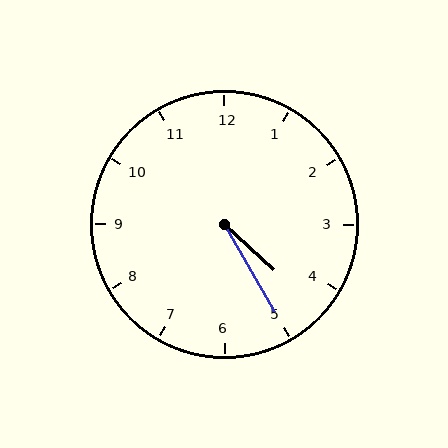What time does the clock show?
4:25.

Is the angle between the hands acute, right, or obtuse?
It is acute.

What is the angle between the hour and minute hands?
Approximately 18 degrees.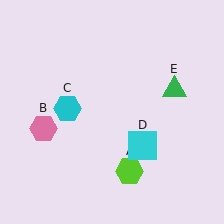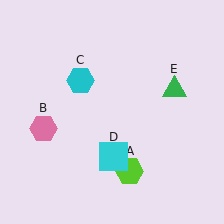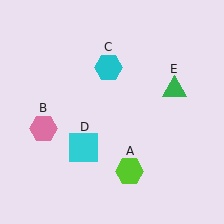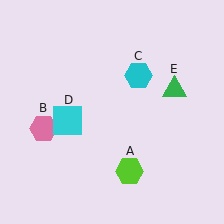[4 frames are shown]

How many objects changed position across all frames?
2 objects changed position: cyan hexagon (object C), cyan square (object D).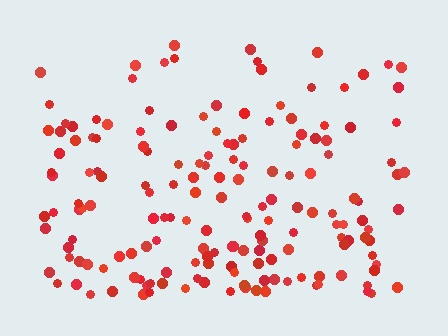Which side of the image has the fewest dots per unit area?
The top.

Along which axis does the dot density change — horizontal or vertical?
Vertical.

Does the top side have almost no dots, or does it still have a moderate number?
Still a moderate number, just noticeably fewer than the bottom.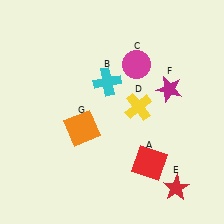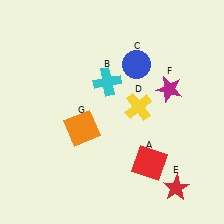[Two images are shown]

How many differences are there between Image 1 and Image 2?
There is 1 difference between the two images.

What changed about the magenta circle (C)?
In Image 1, C is magenta. In Image 2, it changed to blue.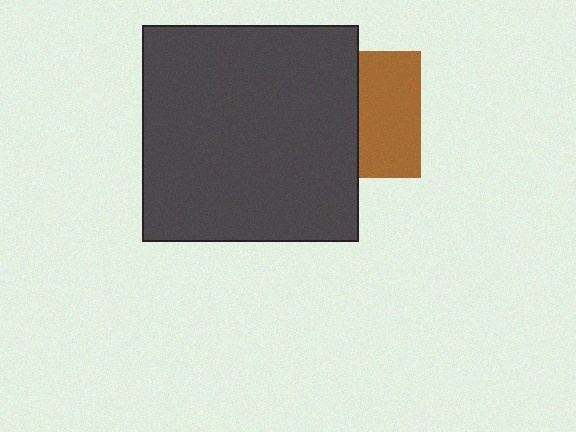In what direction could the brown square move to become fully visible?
The brown square could move right. That would shift it out from behind the dark gray square entirely.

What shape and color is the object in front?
The object in front is a dark gray square.